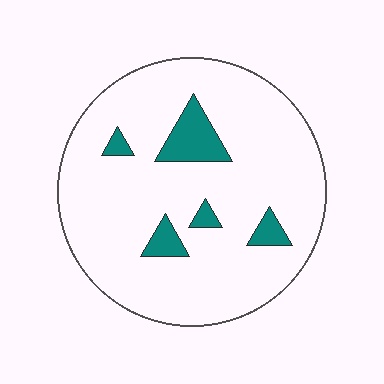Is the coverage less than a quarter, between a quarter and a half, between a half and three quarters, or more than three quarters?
Less than a quarter.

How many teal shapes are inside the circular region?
5.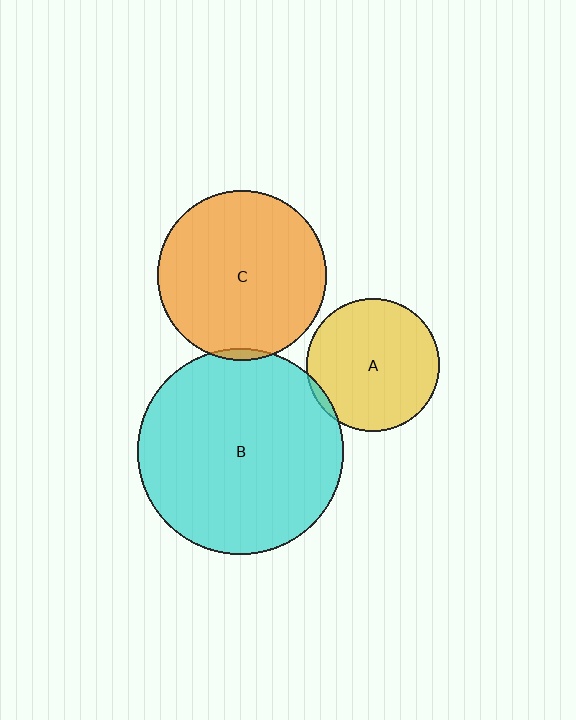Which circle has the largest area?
Circle B (cyan).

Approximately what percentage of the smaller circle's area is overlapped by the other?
Approximately 5%.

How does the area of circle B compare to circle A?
Approximately 2.4 times.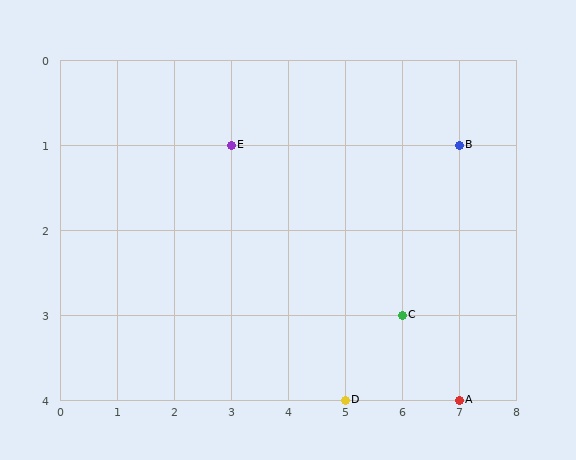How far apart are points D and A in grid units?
Points D and A are 2 columns apart.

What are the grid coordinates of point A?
Point A is at grid coordinates (7, 4).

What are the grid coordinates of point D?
Point D is at grid coordinates (5, 4).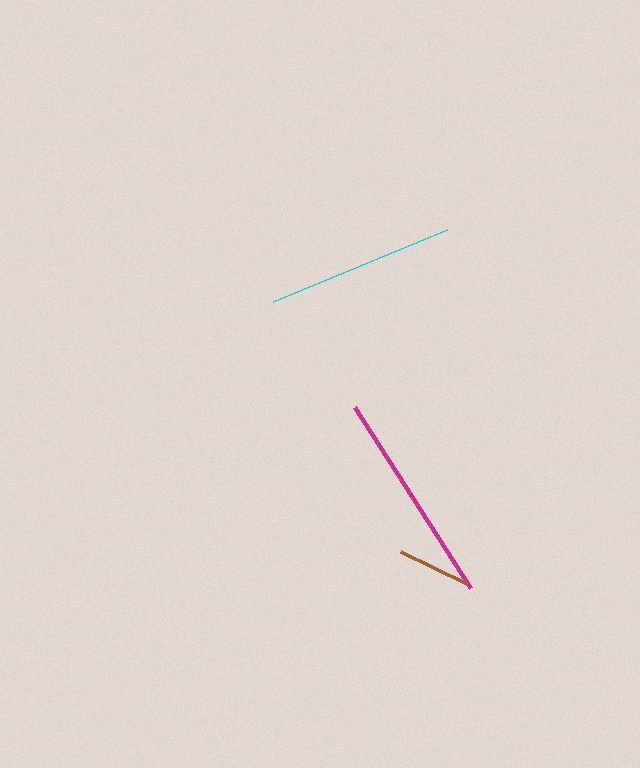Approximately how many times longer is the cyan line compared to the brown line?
The cyan line is approximately 2.5 times the length of the brown line.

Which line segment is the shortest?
The brown line is the shortest at approximately 74 pixels.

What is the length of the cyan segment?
The cyan segment is approximately 188 pixels long.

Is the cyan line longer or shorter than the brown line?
The cyan line is longer than the brown line.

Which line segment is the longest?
The magenta line is the longest at approximately 216 pixels.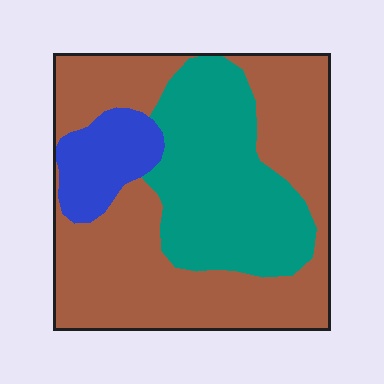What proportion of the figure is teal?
Teal covers roughly 30% of the figure.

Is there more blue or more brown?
Brown.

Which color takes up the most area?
Brown, at roughly 55%.